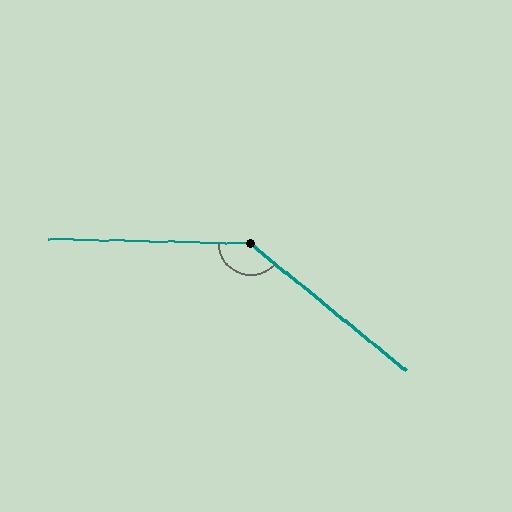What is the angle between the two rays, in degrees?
Approximately 142 degrees.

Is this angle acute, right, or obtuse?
It is obtuse.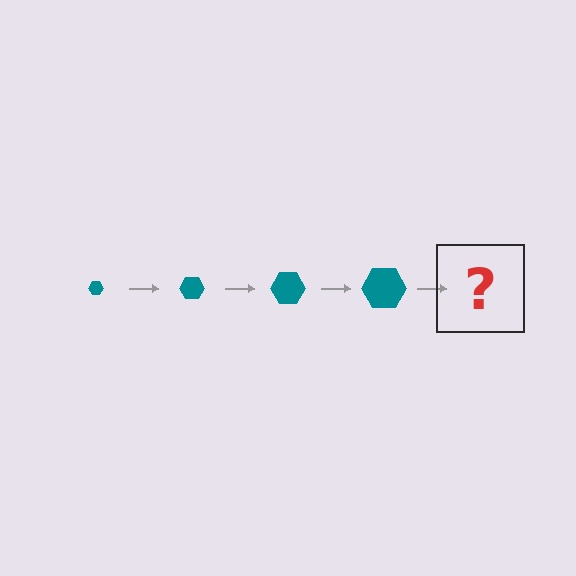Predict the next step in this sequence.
The next step is a teal hexagon, larger than the previous one.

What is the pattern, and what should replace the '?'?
The pattern is that the hexagon gets progressively larger each step. The '?' should be a teal hexagon, larger than the previous one.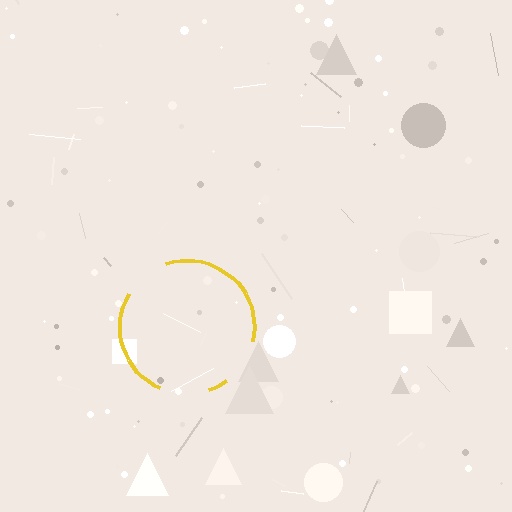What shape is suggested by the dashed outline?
The dashed outline suggests a circle.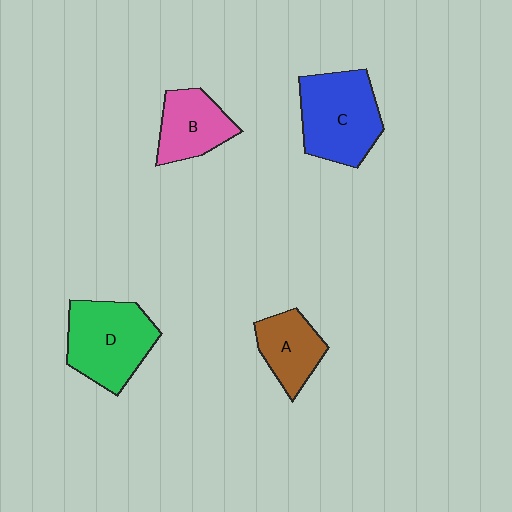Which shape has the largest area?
Shape C (blue).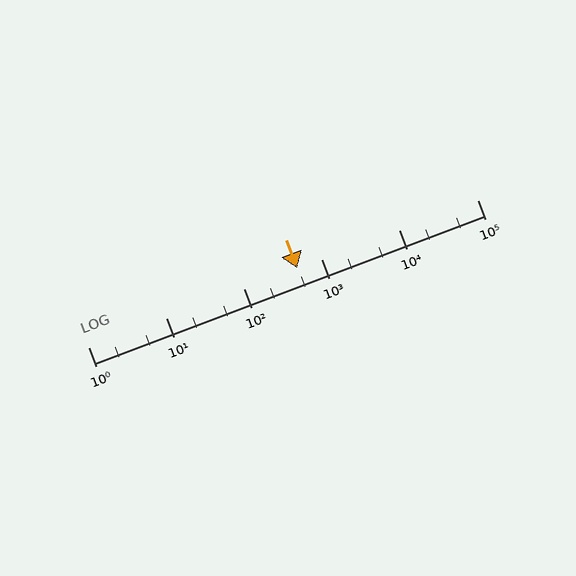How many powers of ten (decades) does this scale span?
The scale spans 5 decades, from 1 to 100000.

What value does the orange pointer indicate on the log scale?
The pointer indicates approximately 480.